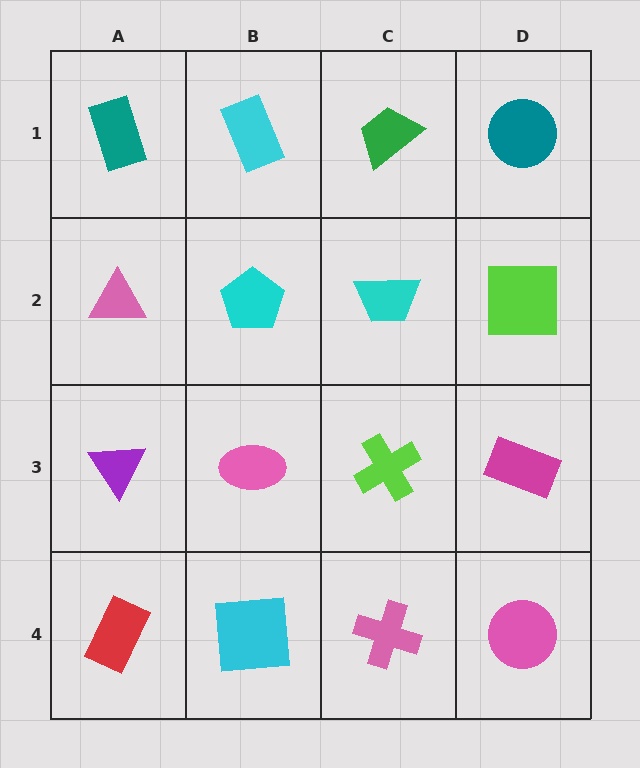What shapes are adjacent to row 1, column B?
A cyan pentagon (row 2, column B), a teal rectangle (row 1, column A), a green trapezoid (row 1, column C).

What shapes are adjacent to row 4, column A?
A purple triangle (row 3, column A), a cyan square (row 4, column B).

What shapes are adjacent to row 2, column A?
A teal rectangle (row 1, column A), a purple triangle (row 3, column A), a cyan pentagon (row 2, column B).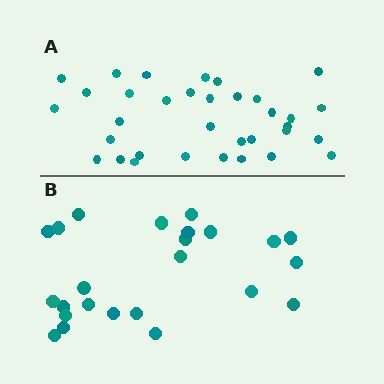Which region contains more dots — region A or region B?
Region A (the top region) has more dots.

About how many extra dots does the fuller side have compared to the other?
Region A has roughly 10 or so more dots than region B.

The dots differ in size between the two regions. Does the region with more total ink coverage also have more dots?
No. Region B has more total ink coverage because its dots are larger, but region A actually contains more individual dots. Total area can be misleading — the number of items is what matters here.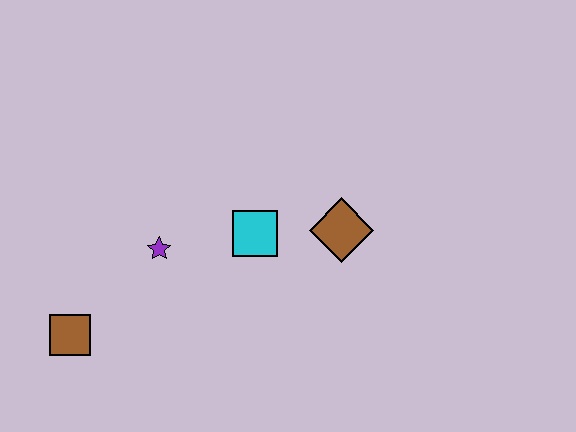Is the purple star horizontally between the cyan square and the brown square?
Yes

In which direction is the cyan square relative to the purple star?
The cyan square is to the right of the purple star.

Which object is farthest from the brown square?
The brown diamond is farthest from the brown square.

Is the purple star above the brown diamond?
No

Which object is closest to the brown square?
The purple star is closest to the brown square.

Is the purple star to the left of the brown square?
No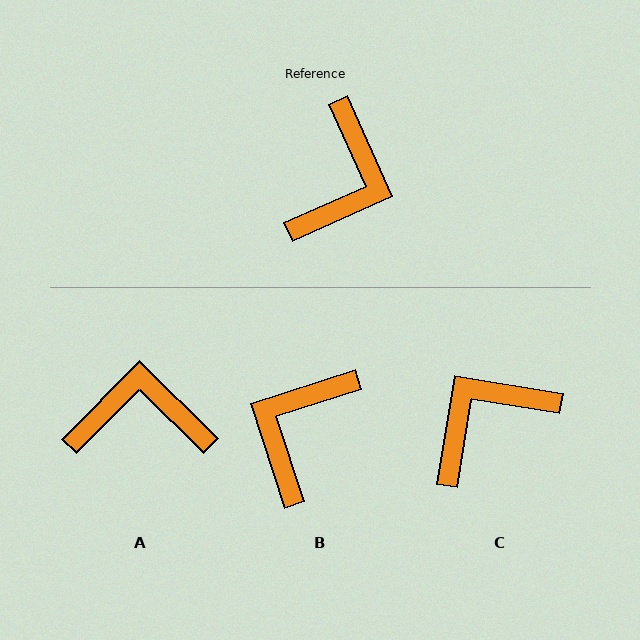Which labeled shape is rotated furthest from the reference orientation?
B, about 174 degrees away.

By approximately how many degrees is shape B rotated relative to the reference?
Approximately 174 degrees counter-clockwise.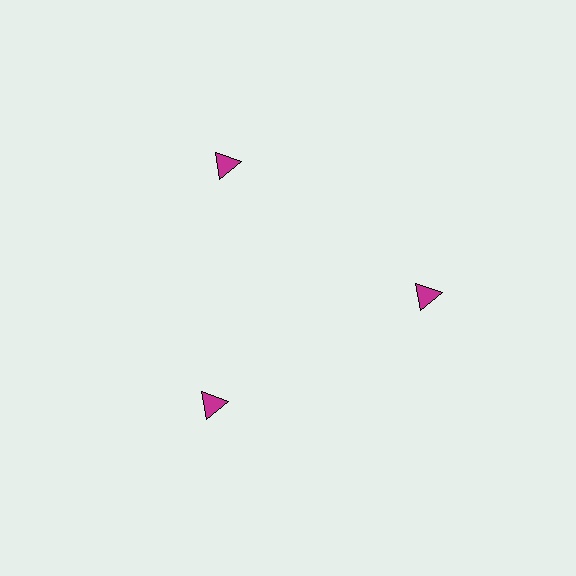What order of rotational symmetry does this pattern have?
This pattern has 3-fold rotational symmetry.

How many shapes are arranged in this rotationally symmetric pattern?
There are 3 shapes, arranged in 3 groups of 1.